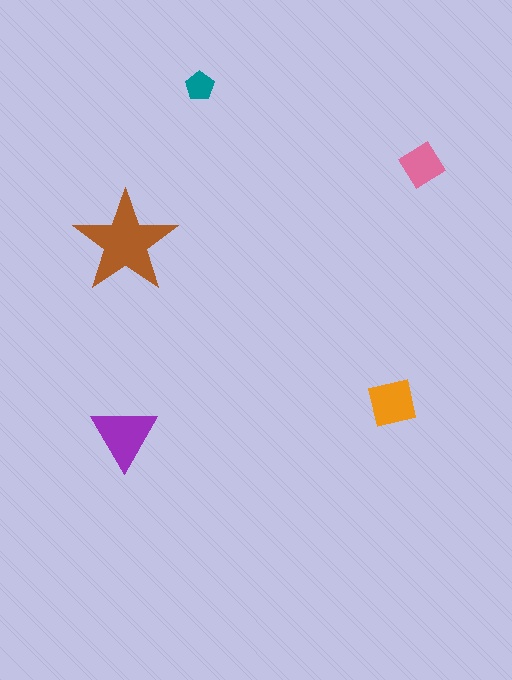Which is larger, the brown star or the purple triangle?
The brown star.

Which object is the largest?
The brown star.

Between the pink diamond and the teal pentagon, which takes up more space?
The pink diamond.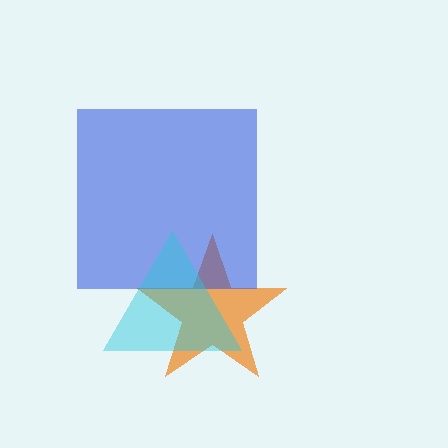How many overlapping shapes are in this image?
There are 3 overlapping shapes in the image.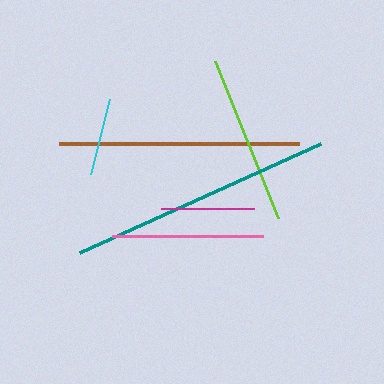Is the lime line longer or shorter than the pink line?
The lime line is longer than the pink line.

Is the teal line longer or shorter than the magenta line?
The teal line is longer than the magenta line.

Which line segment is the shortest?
The cyan line is the shortest at approximately 77 pixels.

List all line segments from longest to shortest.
From longest to shortest: teal, brown, lime, pink, magenta, cyan.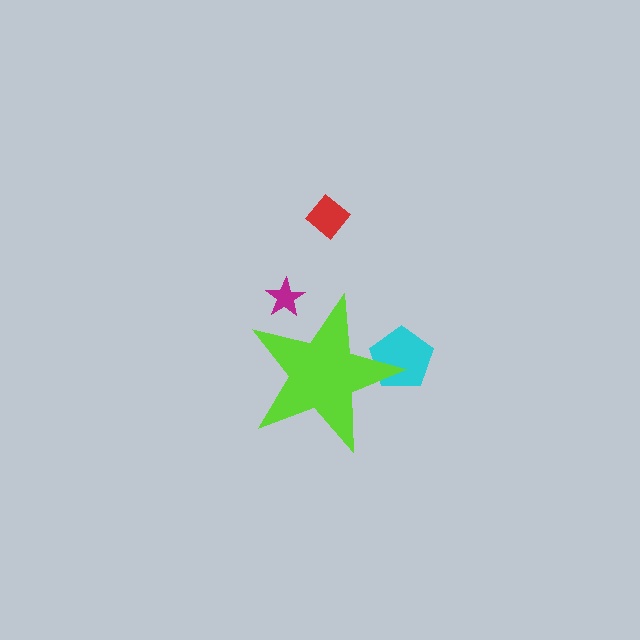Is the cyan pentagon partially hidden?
Yes, the cyan pentagon is partially hidden behind the lime star.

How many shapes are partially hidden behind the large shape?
2 shapes are partially hidden.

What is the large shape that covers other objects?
A lime star.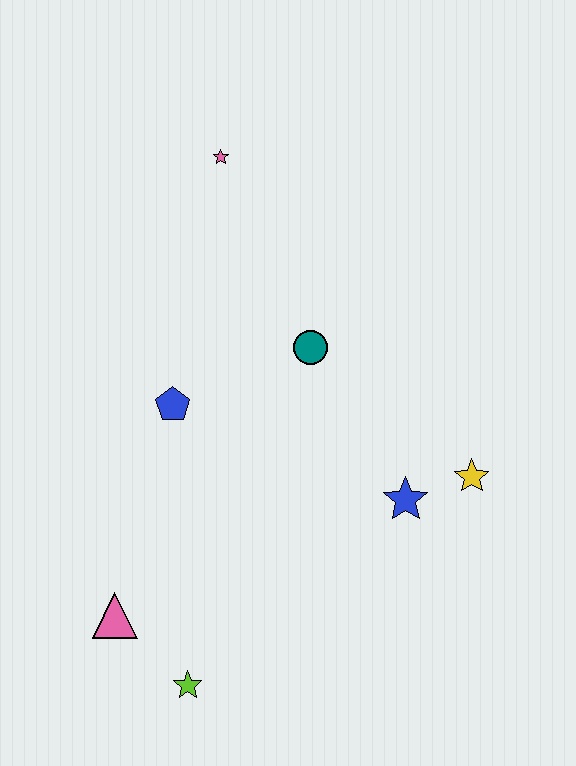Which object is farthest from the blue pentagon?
The yellow star is farthest from the blue pentagon.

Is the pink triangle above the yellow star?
No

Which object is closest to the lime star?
The pink triangle is closest to the lime star.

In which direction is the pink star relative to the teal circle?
The pink star is above the teal circle.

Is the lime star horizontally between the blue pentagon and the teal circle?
Yes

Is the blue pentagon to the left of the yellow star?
Yes